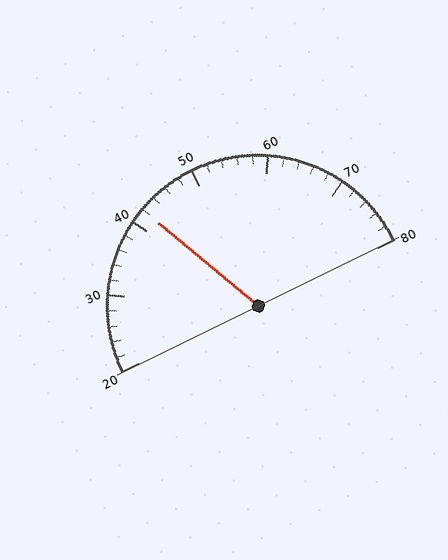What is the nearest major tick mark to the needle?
The nearest major tick mark is 40.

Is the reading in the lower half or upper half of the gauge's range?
The reading is in the lower half of the range (20 to 80).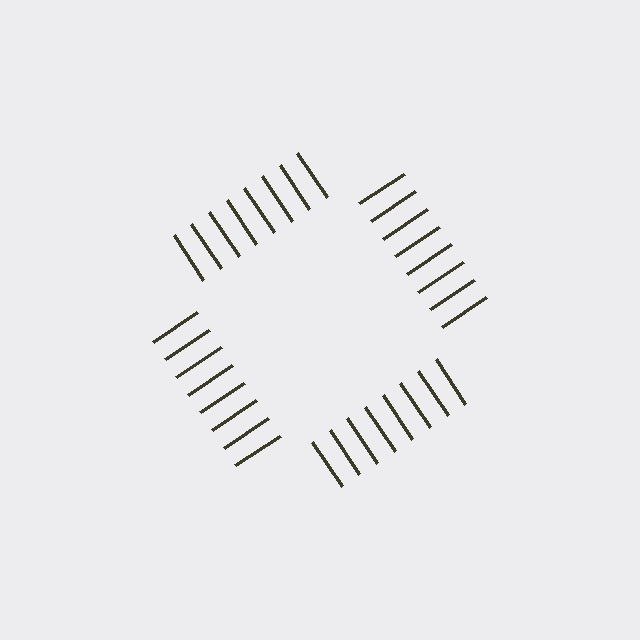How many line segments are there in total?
32 — 8 along each of the 4 edges.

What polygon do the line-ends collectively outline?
An illusory square — the line segments terminate on its edges but no continuous stroke is drawn.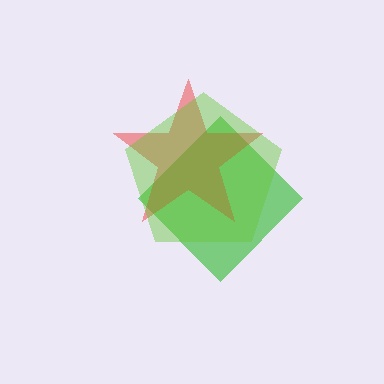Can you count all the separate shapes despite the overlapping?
Yes, there are 3 separate shapes.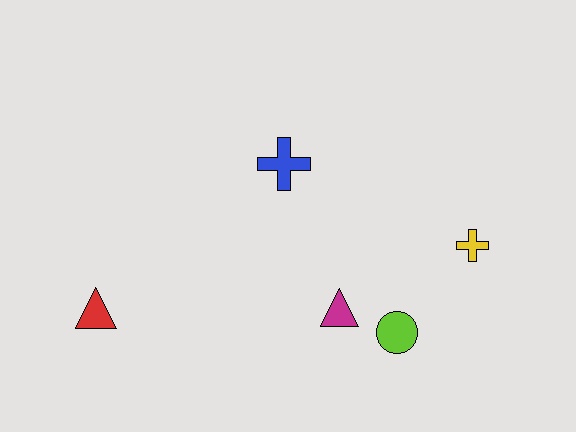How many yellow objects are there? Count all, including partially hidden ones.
There is 1 yellow object.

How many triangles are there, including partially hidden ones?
There are 2 triangles.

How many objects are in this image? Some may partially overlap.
There are 5 objects.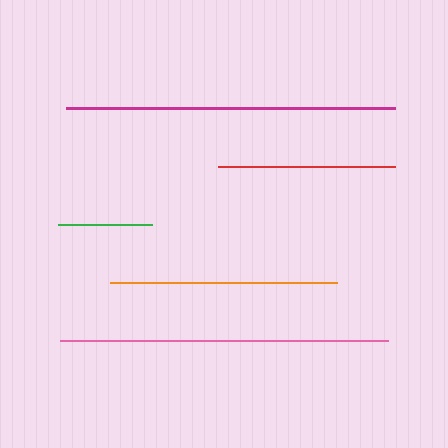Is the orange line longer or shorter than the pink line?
The pink line is longer than the orange line.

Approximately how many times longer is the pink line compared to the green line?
The pink line is approximately 3.5 times the length of the green line.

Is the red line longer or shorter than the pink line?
The pink line is longer than the red line.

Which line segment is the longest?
The magenta line is the longest at approximately 329 pixels.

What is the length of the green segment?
The green segment is approximately 95 pixels long.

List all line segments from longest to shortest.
From longest to shortest: magenta, pink, orange, red, green.